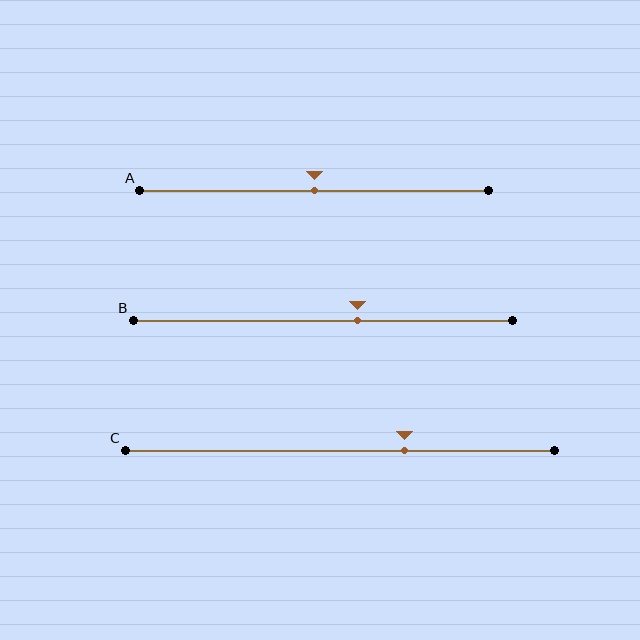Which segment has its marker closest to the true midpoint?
Segment A has its marker closest to the true midpoint.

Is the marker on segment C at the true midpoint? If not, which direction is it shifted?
No, the marker on segment C is shifted to the right by about 15% of the segment length.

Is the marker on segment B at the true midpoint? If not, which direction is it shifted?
No, the marker on segment B is shifted to the right by about 9% of the segment length.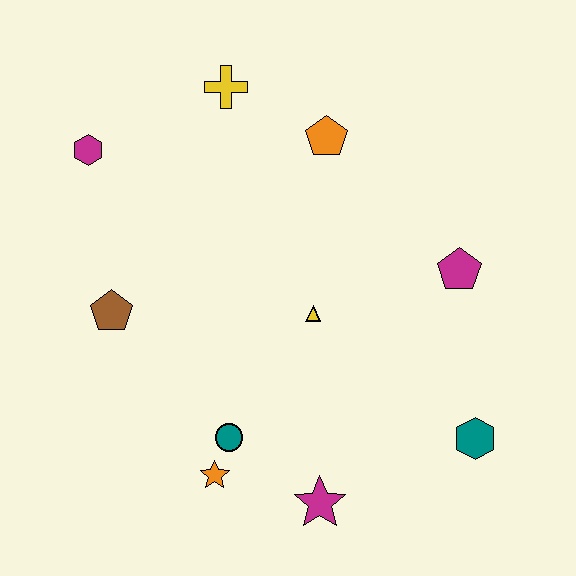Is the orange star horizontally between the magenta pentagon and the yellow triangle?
No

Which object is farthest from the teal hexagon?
The magenta hexagon is farthest from the teal hexagon.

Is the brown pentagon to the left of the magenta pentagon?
Yes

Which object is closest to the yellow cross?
The orange pentagon is closest to the yellow cross.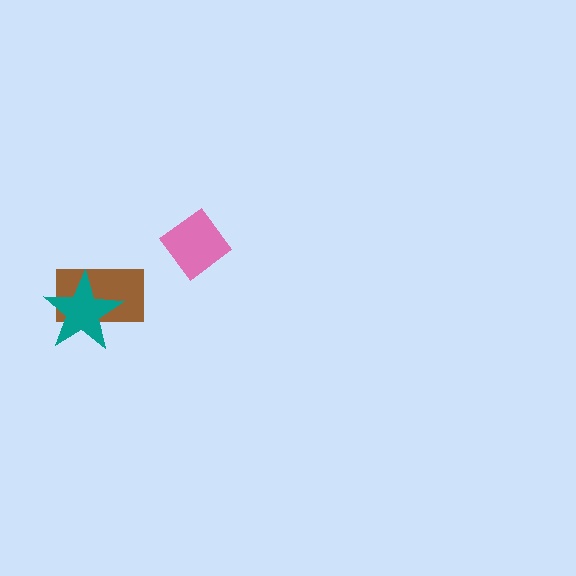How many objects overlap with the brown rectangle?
1 object overlaps with the brown rectangle.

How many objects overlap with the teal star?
1 object overlaps with the teal star.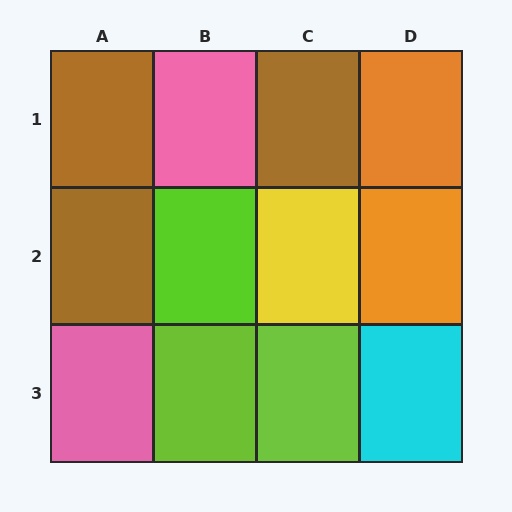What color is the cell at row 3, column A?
Pink.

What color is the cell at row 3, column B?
Lime.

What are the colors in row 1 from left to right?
Brown, pink, brown, orange.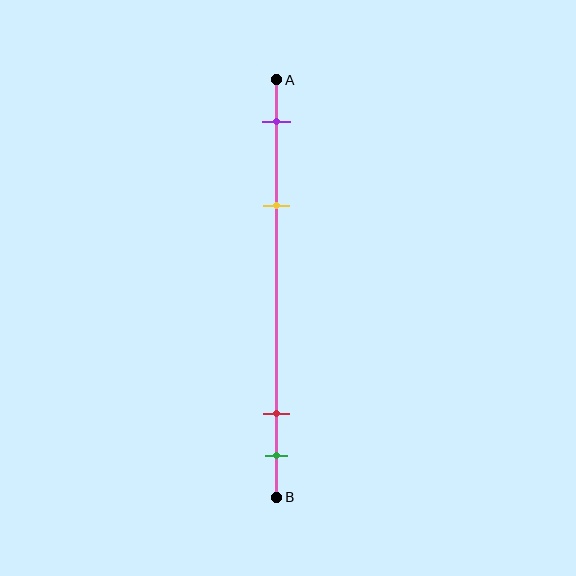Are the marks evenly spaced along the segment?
No, the marks are not evenly spaced.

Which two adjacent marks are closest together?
The red and green marks are the closest adjacent pair.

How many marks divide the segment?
There are 4 marks dividing the segment.